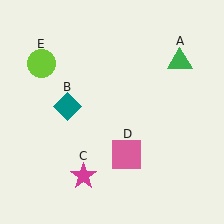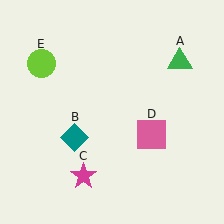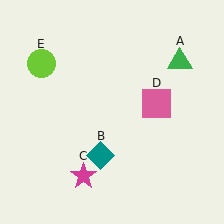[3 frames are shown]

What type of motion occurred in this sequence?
The teal diamond (object B), pink square (object D) rotated counterclockwise around the center of the scene.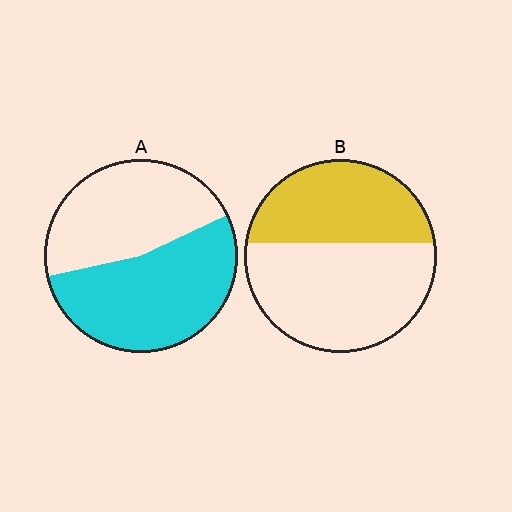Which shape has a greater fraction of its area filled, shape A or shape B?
Shape A.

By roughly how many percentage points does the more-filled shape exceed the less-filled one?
By roughly 10 percentage points (A over B).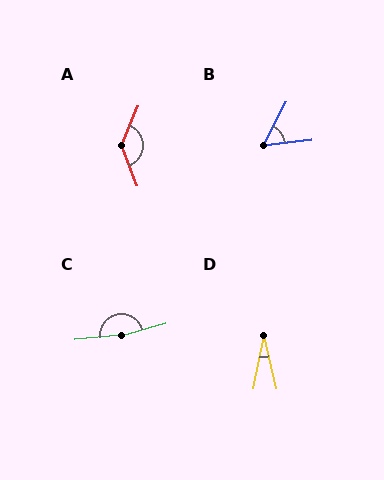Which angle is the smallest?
D, at approximately 25 degrees.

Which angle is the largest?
C, at approximately 170 degrees.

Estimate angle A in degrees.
Approximately 137 degrees.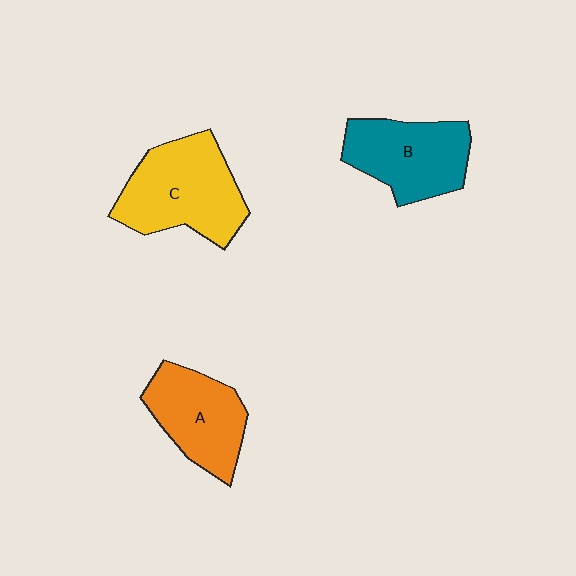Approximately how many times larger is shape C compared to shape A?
Approximately 1.3 times.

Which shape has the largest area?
Shape C (yellow).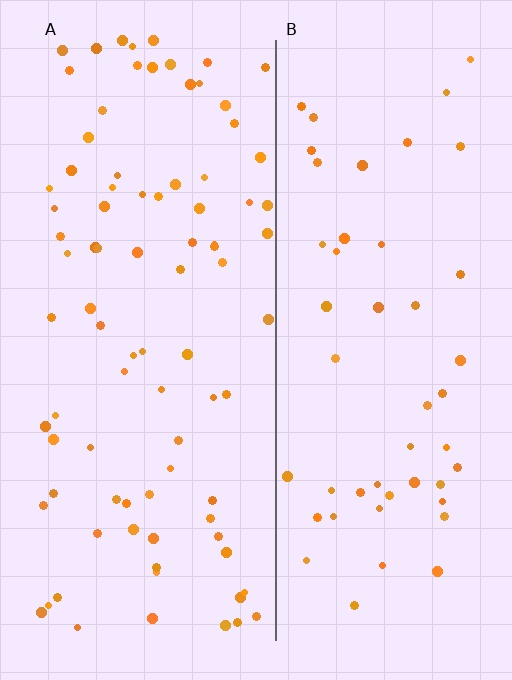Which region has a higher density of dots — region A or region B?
A (the left).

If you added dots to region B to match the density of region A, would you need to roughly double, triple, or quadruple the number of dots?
Approximately double.